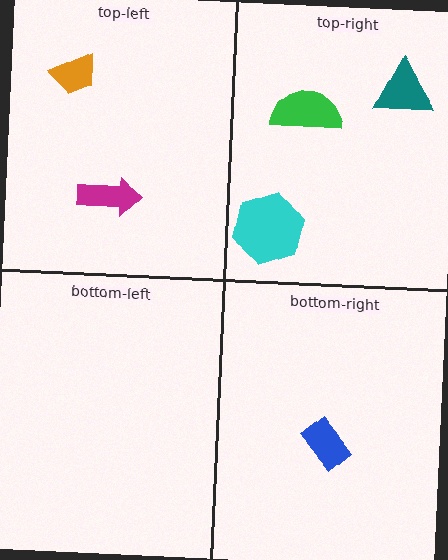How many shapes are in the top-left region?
2.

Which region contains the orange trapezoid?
The top-left region.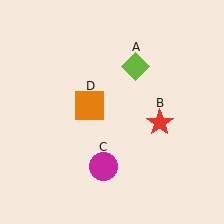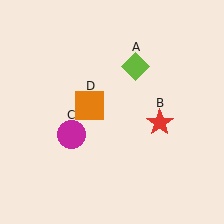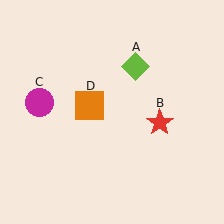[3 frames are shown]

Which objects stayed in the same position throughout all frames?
Lime diamond (object A) and red star (object B) and orange square (object D) remained stationary.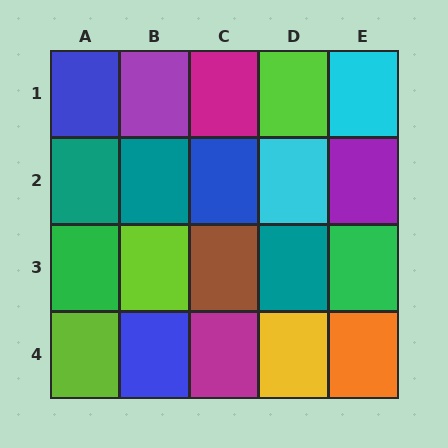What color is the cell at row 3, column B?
Lime.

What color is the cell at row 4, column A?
Lime.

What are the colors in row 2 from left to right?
Teal, teal, blue, cyan, purple.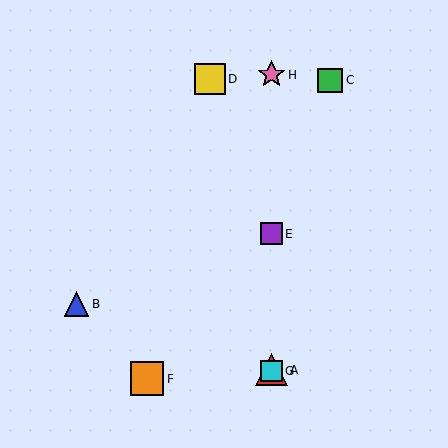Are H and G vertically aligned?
Yes, both are at x≈271.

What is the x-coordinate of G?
Object G is at x≈271.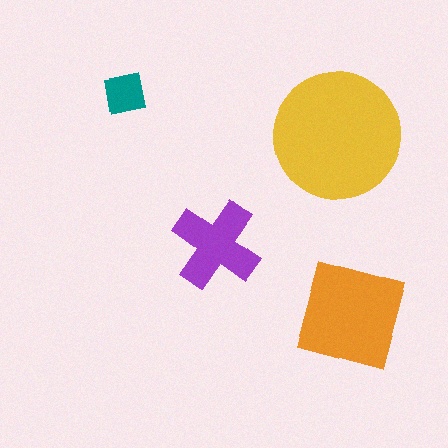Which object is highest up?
The teal square is topmost.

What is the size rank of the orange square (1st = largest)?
2nd.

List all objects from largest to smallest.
The yellow circle, the orange square, the purple cross, the teal square.